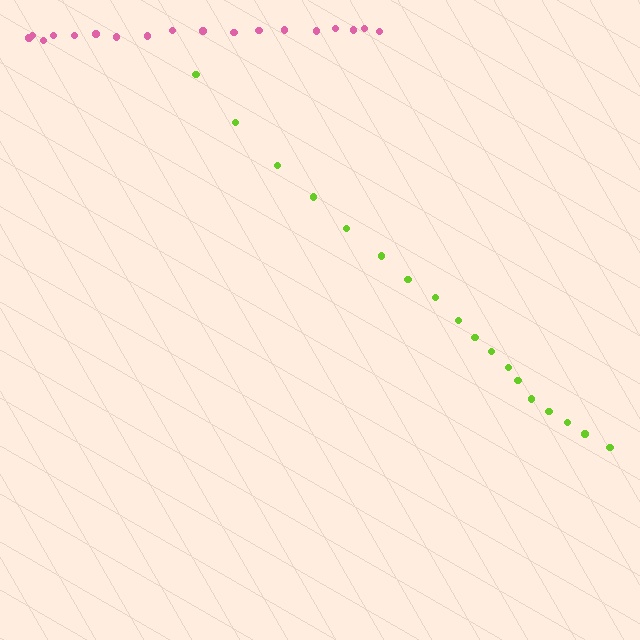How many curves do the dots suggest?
There are 2 distinct paths.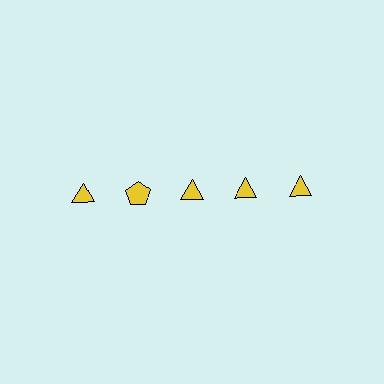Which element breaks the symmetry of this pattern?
The yellow pentagon in the top row, second from left column breaks the symmetry. All other shapes are yellow triangles.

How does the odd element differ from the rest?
It has a different shape: pentagon instead of triangle.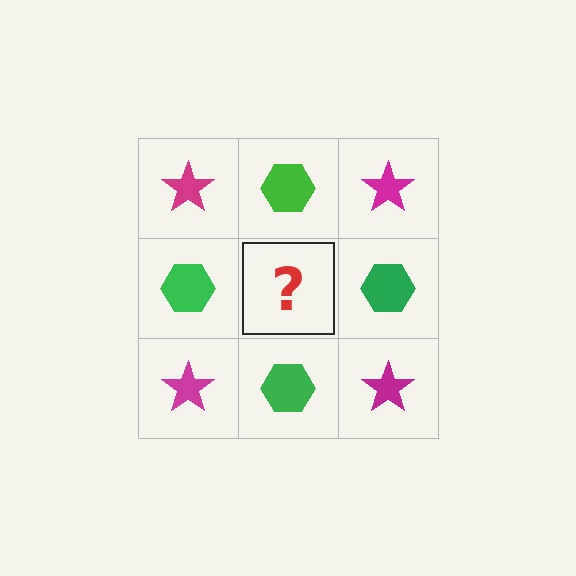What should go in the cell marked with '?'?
The missing cell should contain a magenta star.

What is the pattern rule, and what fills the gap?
The rule is that it alternates magenta star and green hexagon in a checkerboard pattern. The gap should be filled with a magenta star.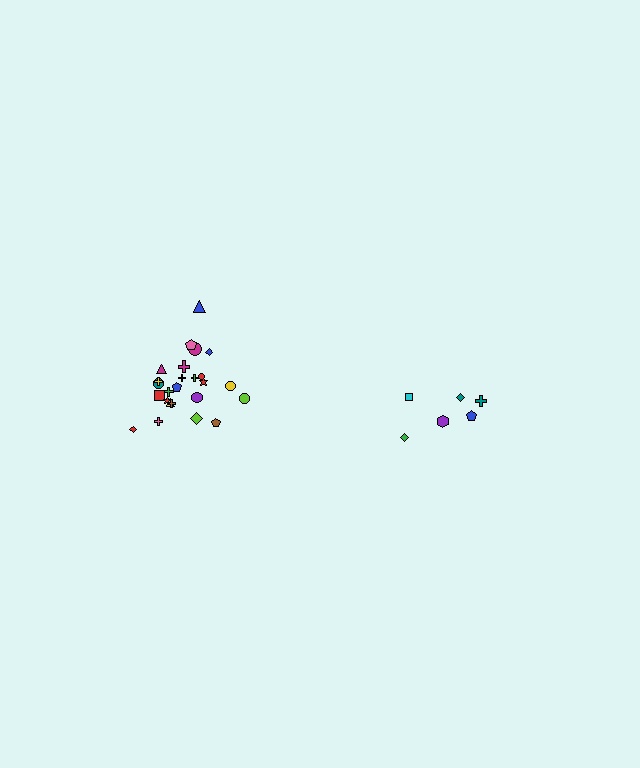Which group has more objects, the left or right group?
The left group.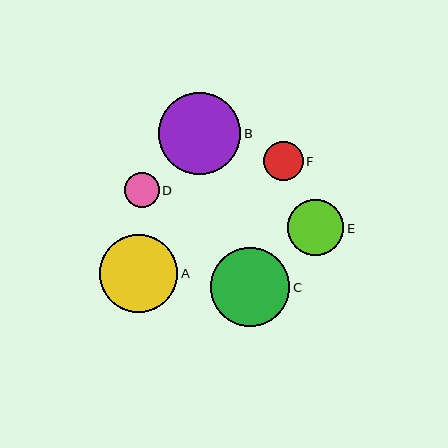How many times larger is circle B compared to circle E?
Circle B is approximately 1.5 times the size of circle E.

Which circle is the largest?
Circle B is the largest with a size of approximately 82 pixels.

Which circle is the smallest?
Circle D is the smallest with a size of approximately 35 pixels.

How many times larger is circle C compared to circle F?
Circle C is approximately 2.0 times the size of circle F.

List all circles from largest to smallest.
From largest to smallest: B, C, A, E, F, D.